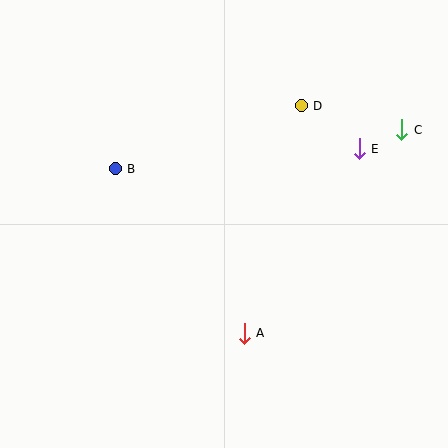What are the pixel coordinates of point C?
Point C is at (402, 130).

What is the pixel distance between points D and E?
The distance between D and E is 72 pixels.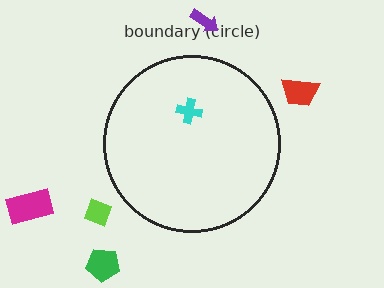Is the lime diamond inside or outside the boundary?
Outside.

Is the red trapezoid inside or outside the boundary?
Outside.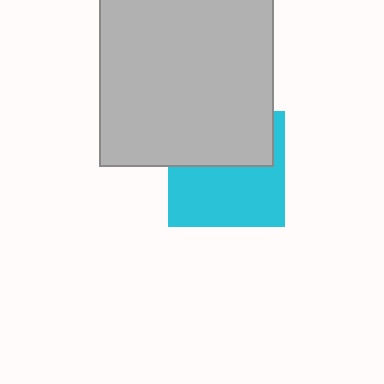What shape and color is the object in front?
The object in front is a light gray square.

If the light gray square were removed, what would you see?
You would see the complete cyan square.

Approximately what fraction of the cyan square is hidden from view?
Roughly 43% of the cyan square is hidden behind the light gray square.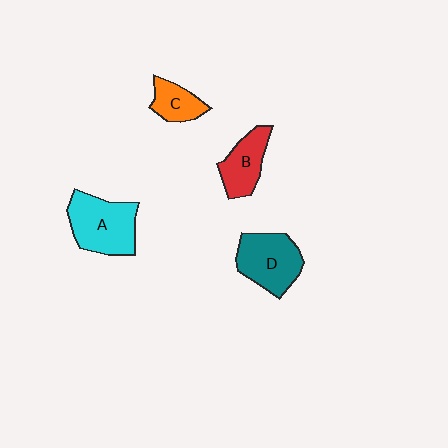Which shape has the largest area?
Shape A (cyan).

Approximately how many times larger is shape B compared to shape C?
Approximately 1.3 times.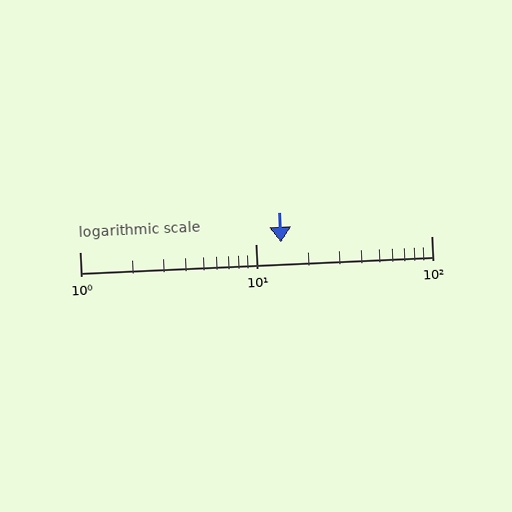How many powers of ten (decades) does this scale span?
The scale spans 2 decades, from 1 to 100.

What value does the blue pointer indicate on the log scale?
The pointer indicates approximately 14.